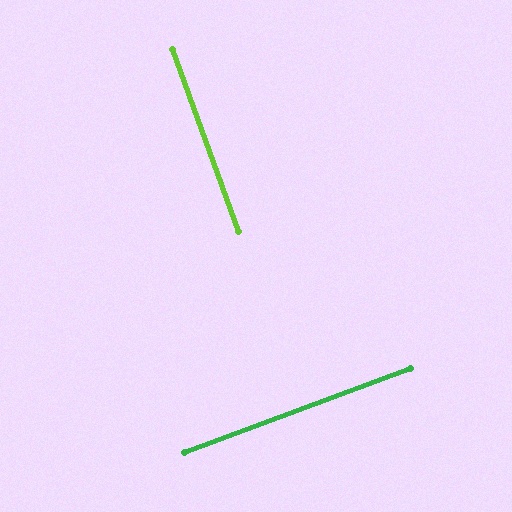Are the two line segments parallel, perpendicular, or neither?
Perpendicular — they meet at approximately 90°.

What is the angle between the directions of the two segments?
Approximately 90 degrees.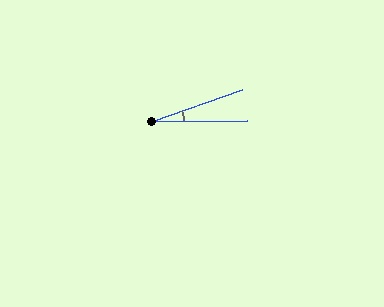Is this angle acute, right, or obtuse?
It is acute.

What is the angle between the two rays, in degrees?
Approximately 19 degrees.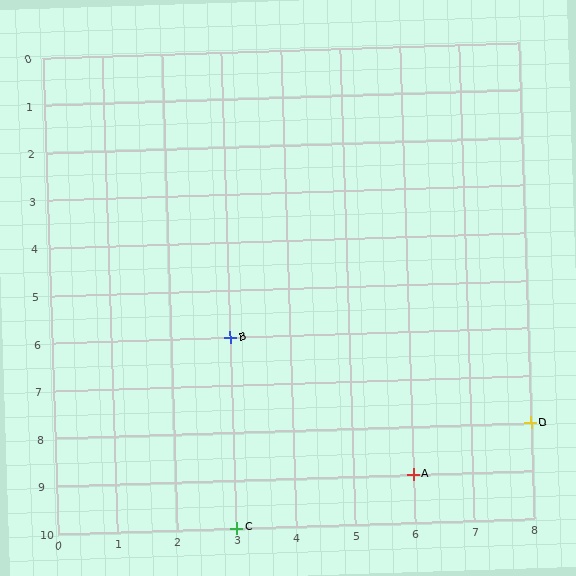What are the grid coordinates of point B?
Point B is at grid coordinates (3, 6).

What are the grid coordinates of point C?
Point C is at grid coordinates (3, 10).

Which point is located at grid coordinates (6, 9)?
Point A is at (6, 9).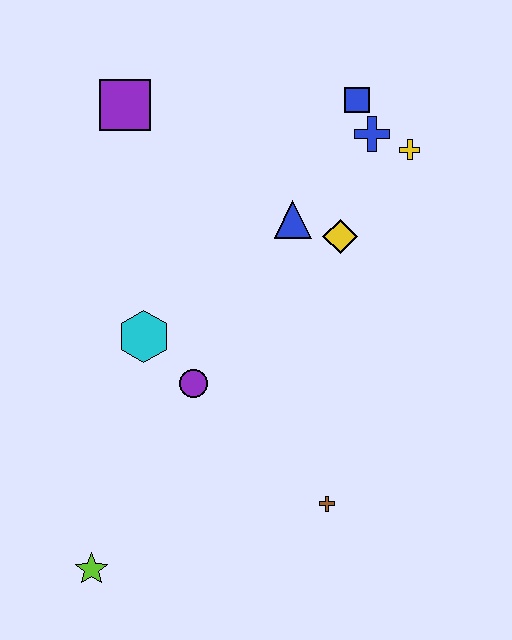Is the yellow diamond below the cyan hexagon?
No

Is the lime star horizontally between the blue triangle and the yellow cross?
No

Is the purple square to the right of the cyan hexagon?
No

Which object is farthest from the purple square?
The lime star is farthest from the purple square.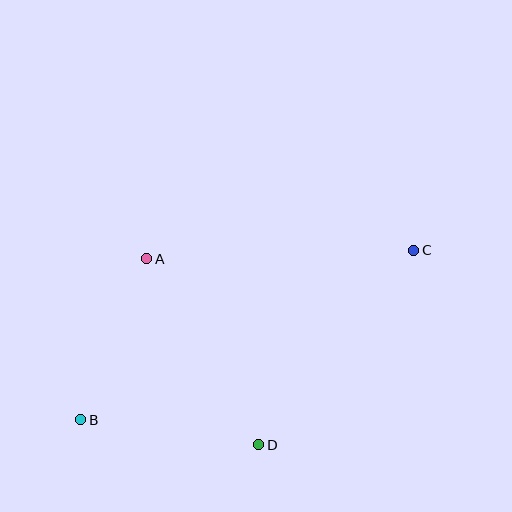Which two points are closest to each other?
Points A and B are closest to each other.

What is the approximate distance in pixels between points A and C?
The distance between A and C is approximately 267 pixels.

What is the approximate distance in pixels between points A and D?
The distance between A and D is approximately 217 pixels.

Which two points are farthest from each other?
Points B and C are farthest from each other.